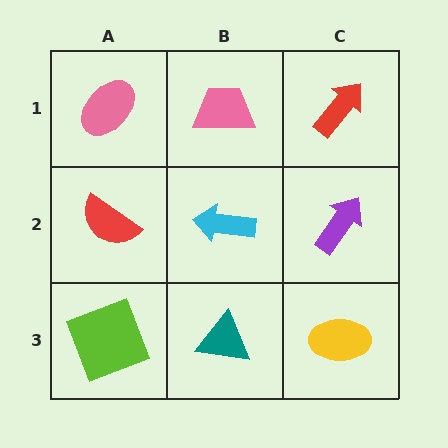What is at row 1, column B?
A pink trapezoid.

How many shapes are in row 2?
3 shapes.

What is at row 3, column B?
A teal triangle.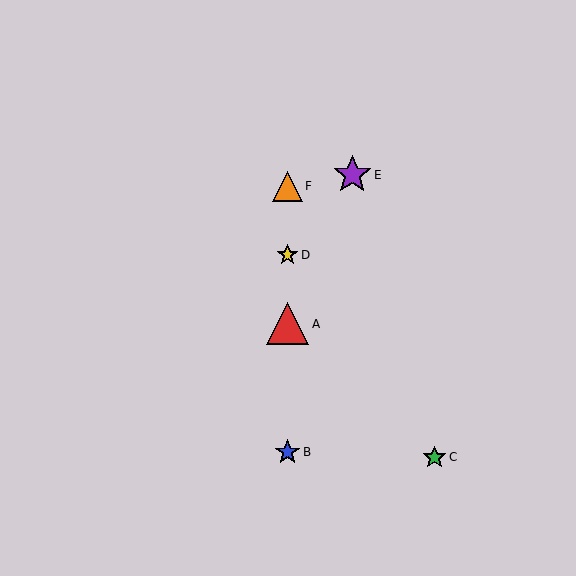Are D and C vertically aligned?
No, D is at x≈288 and C is at x≈434.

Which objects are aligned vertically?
Objects A, B, D, F are aligned vertically.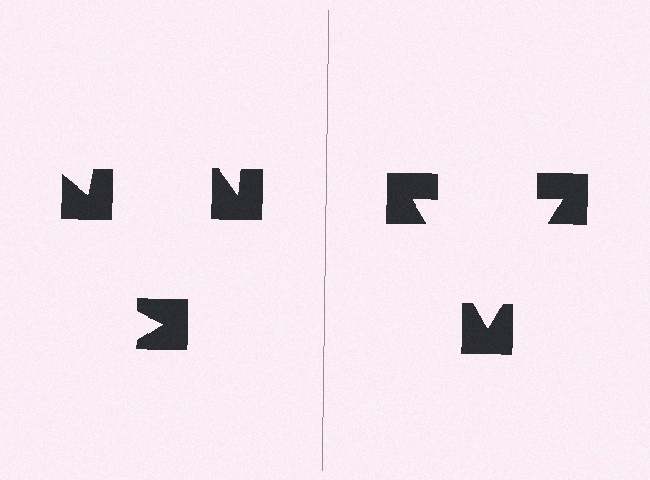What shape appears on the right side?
An illusory triangle.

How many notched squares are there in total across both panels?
6 — 3 on each side.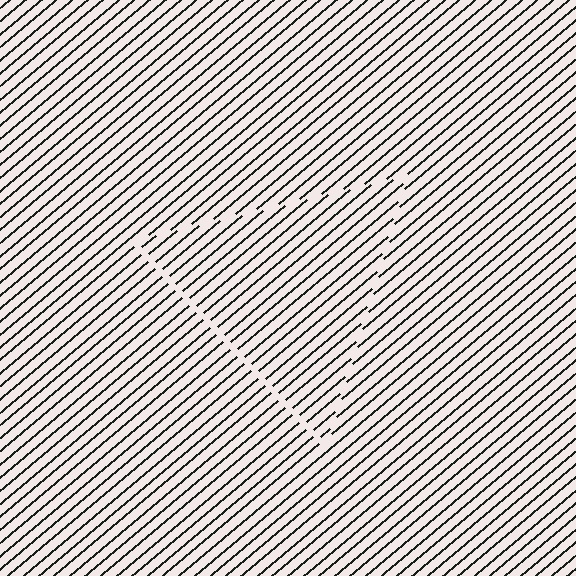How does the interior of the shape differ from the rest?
The interior of the shape contains the same grating, shifted by half a period — the contour is defined by the phase discontinuity where line-ends from the inner and outer gratings abut.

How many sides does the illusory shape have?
3 sides — the line-ends trace a triangle.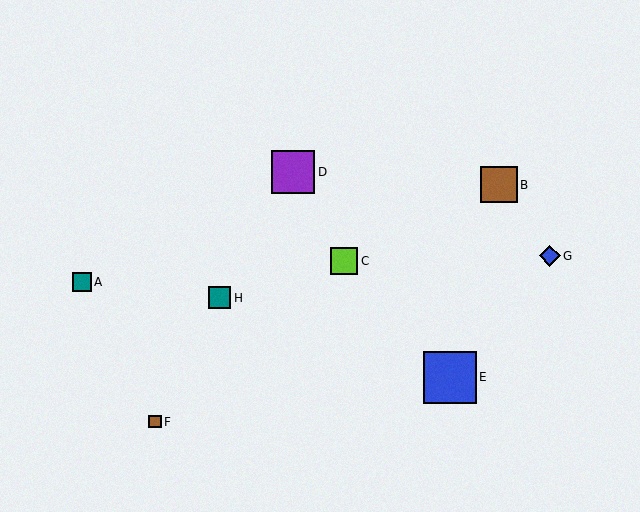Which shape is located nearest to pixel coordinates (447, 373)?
The blue square (labeled E) at (450, 377) is nearest to that location.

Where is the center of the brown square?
The center of the brown square is at (155, 422).